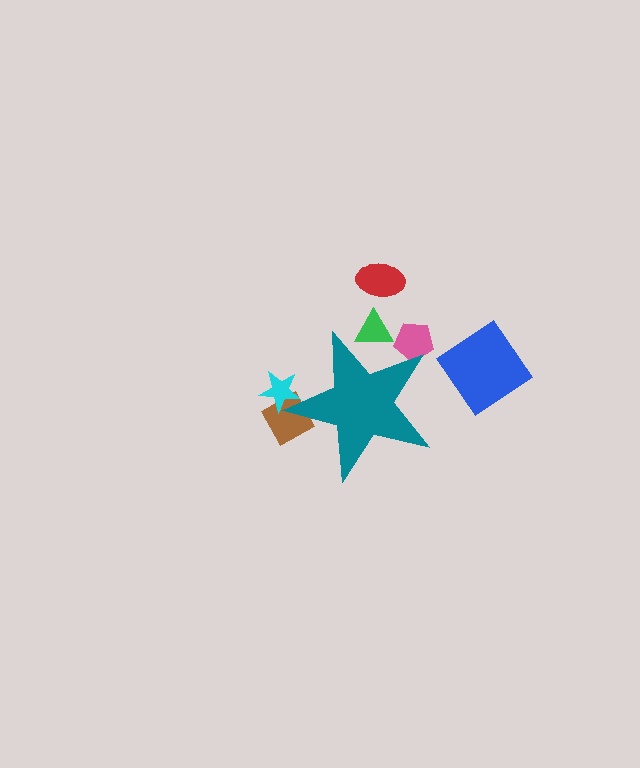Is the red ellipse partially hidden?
No, the red ellipse is fully visible.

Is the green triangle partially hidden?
Yes, the green triangle is partially hidden behind the teal star.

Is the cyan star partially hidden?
Yes, the cyan star is partially hidden behind the teal star.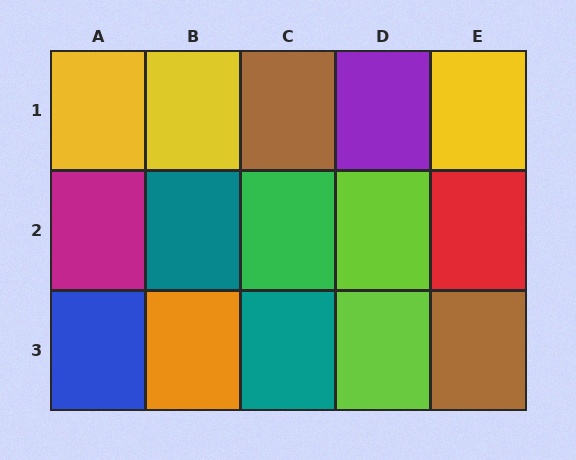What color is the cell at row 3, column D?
Lime.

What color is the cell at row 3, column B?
Orange.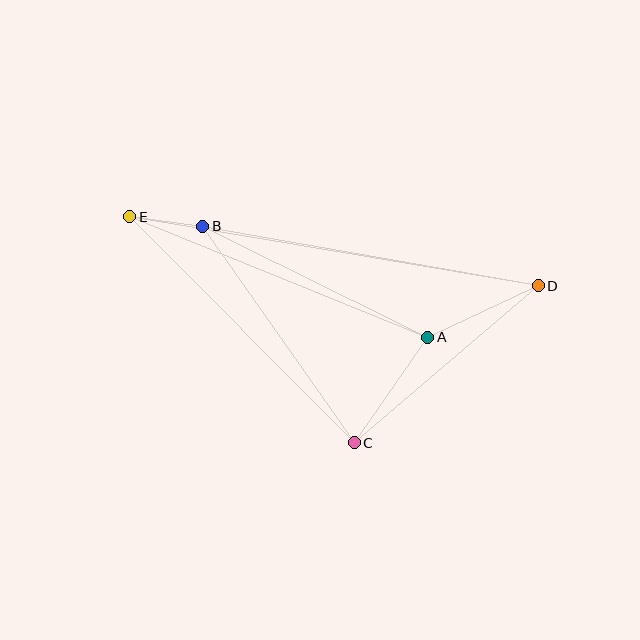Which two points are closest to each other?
Points B and E are closest to each other.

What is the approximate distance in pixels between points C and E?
The distance between C and E is approximately 319 pixels.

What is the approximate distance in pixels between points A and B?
The distance between A and B is approximately 251 pixels.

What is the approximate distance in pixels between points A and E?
The distance between A and E is approximately 321 pixels.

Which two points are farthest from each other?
Points D and E are farthest from each other.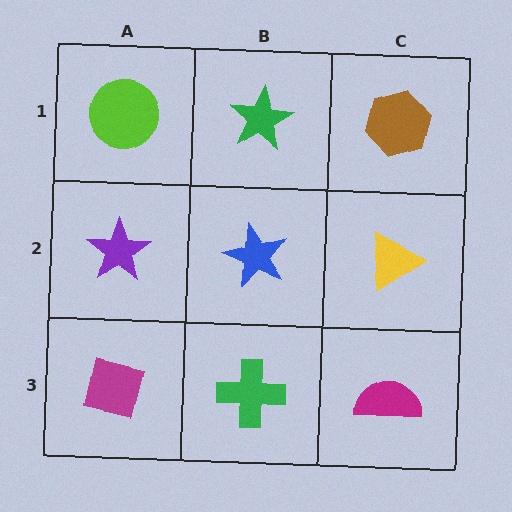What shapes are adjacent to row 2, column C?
A brown hexagon (row 1, column C), a magenta semicircle (row 3, column C), a blue star (row 2, column B).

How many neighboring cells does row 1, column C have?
2.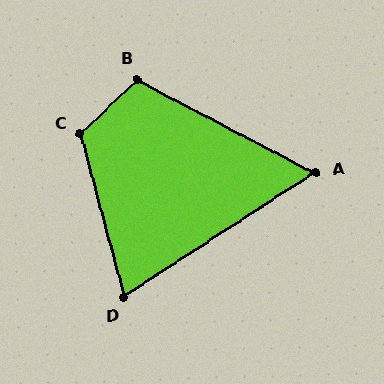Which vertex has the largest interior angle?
C, at approximately 119 degrees.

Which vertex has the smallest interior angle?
A, at approximately 61 degrees.